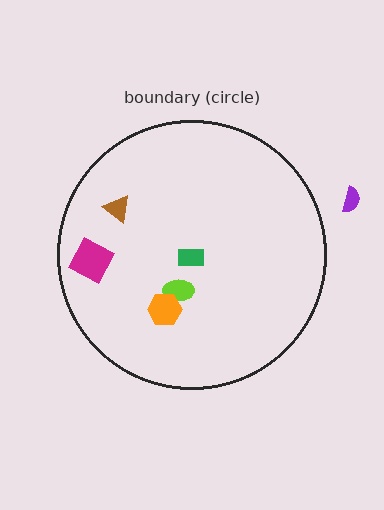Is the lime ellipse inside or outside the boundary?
Inside.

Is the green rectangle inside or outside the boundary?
Inside.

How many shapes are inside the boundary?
5 inside, 1 outside.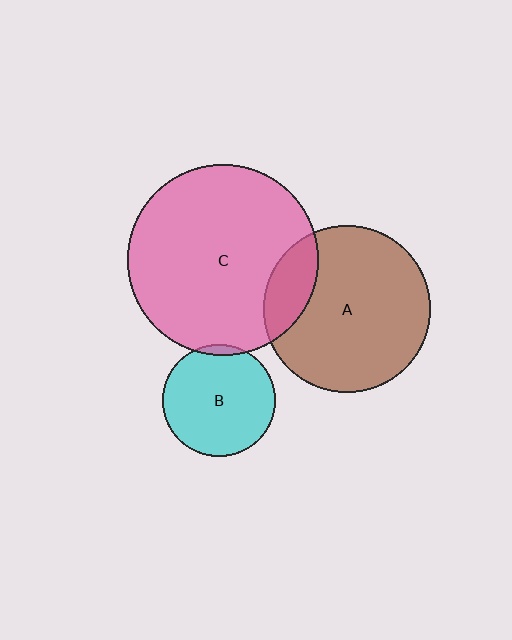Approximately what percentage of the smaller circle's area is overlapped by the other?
Approximately 5%.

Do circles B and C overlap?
Yes.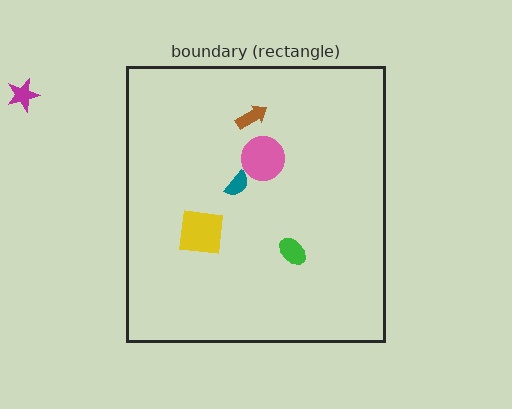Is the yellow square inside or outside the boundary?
Inside.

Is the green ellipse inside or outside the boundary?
Inside.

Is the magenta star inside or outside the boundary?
Outside.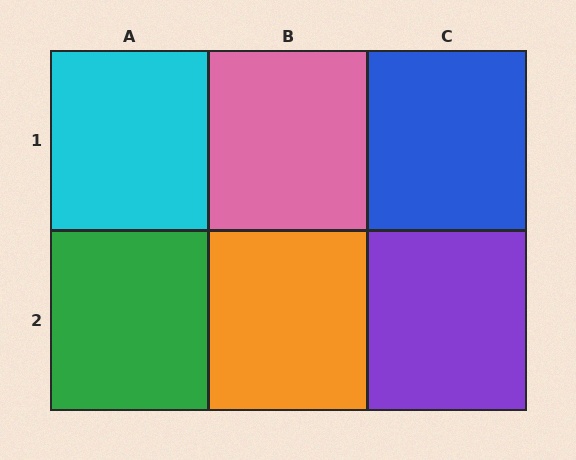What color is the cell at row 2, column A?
Green.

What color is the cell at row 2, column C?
Purple.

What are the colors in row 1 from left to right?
Cyan, pink, blue.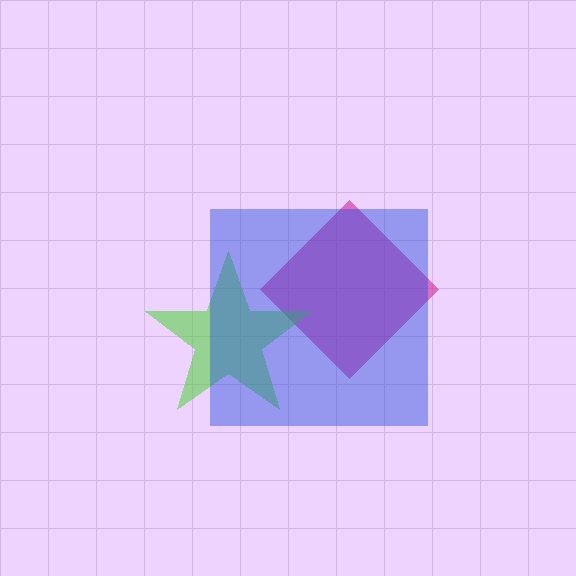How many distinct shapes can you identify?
There are 3 distinct shapes: a magenta diamond, a lime star, a blue square.